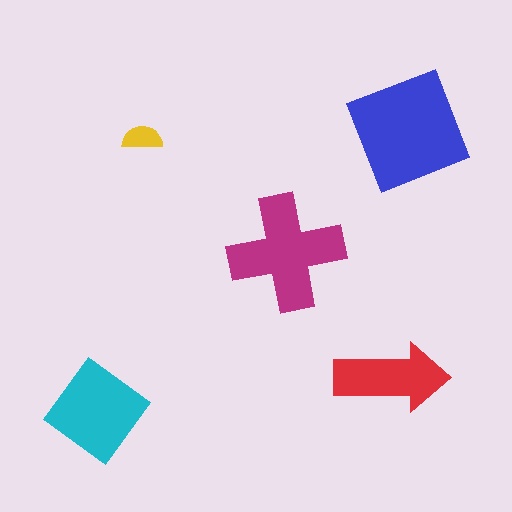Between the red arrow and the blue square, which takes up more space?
The blue square.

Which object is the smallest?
The yellow semicircle.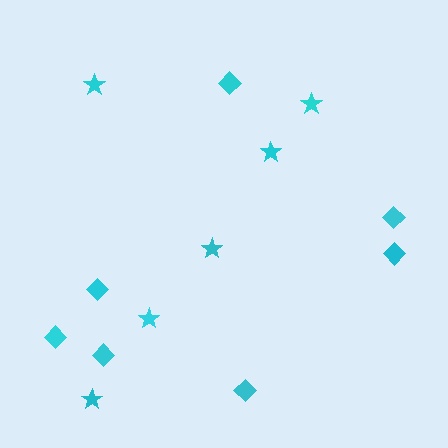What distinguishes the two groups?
There are 2 groups: one group of diamonds (7) and one group of stars (6).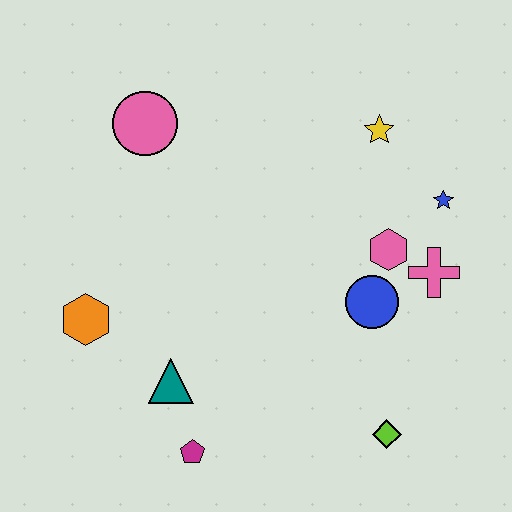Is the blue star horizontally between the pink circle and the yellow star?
No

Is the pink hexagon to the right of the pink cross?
No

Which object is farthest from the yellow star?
The magenta pentagon is farthest from the yellow star.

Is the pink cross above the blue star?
No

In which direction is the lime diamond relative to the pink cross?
The lime diamond is below the pink cross.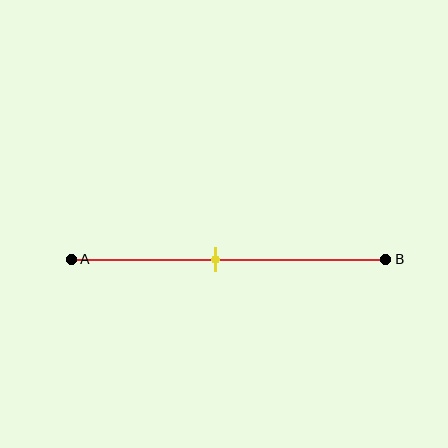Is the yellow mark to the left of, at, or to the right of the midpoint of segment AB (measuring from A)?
The yellow mark is to the left of the midpoint of segment AB.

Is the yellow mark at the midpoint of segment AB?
No, the mark is at about 45% from A, not at the 50% midpoint.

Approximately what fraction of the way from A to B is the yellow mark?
The yellow mark is approximately 45% of the way from A to B.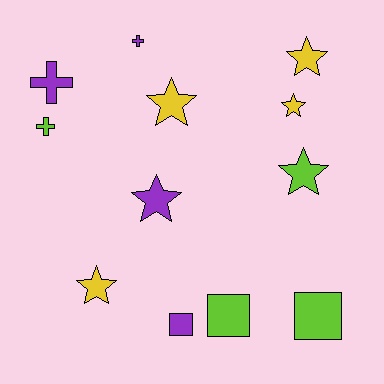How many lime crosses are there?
There is 1 lime cross.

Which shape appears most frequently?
Star, with 6 objects.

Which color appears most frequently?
Lime, with 4 objects.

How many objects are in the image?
There are 12 objects.